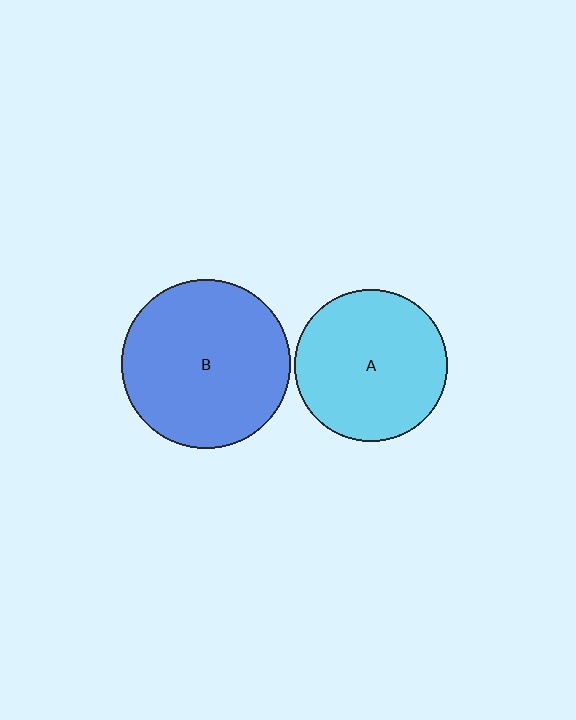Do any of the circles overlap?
No, none of the circles overlap.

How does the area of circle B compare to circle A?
Approximately 1.2 times.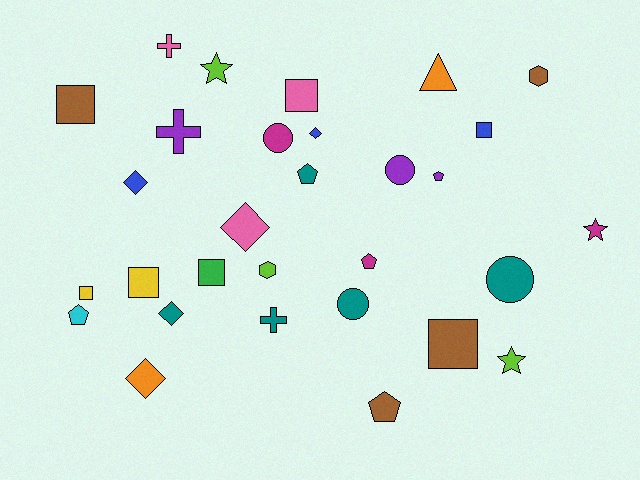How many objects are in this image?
There are 30 objects.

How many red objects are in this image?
There are no red objects.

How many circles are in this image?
There are 4 circles.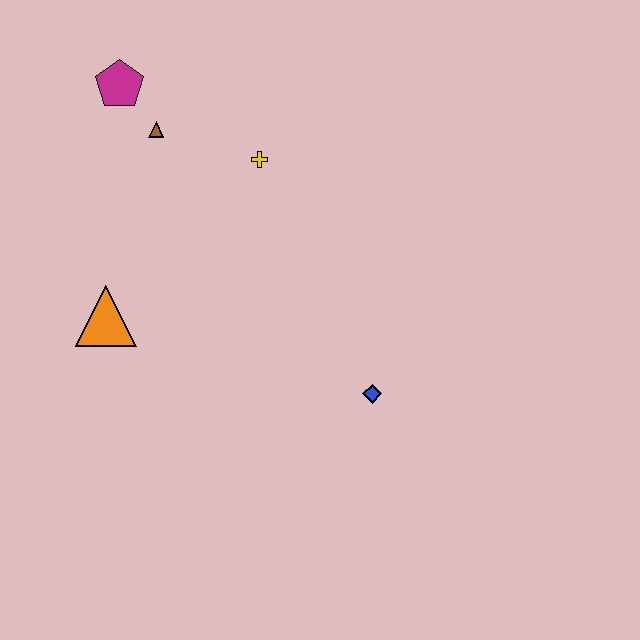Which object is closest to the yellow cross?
The brown triangle is closest to the yellow cross.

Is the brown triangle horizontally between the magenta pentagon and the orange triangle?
No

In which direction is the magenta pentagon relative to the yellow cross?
The magenta pentagon is to the left of the yellow cross.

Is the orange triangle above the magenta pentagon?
No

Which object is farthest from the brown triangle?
The blue diamond is farthest from the brown triangle.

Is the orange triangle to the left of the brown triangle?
Yes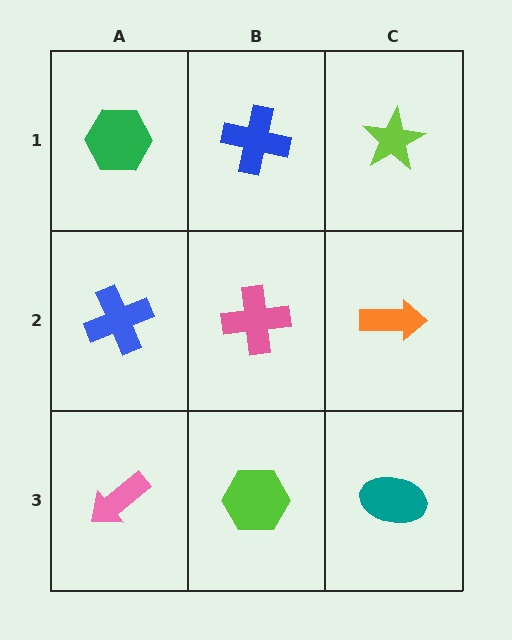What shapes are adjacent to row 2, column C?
A lime star (row 1, column C), a teal ellipse (row 3, column C), a pink cross (row 2, column B).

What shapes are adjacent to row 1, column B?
A pink cross (row 2, column B), a green hexagon (row 1, column A), a lime star (row 1, column C).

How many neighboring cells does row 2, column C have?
3.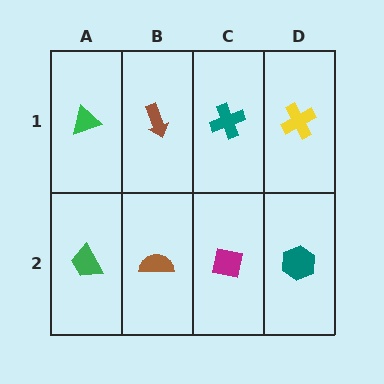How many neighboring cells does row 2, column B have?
3.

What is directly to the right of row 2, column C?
A teal hexagon.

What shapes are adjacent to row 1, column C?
A magenta square (row 2, column C), a brown arrow (row 1, column B), a yellow cross (row 1, column D).